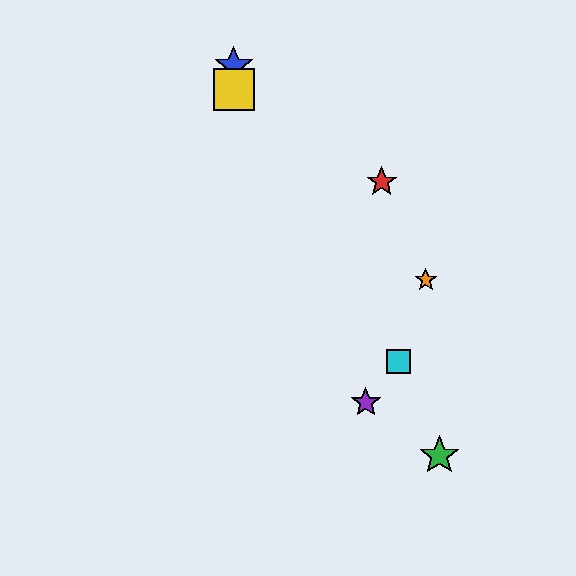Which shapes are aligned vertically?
The blue star, the yellow square are aligned vertically.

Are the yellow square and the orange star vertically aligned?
No, the yellow square is at x≈234 and the orange star is at x≈426.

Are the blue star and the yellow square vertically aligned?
Yes, both are at x≈234.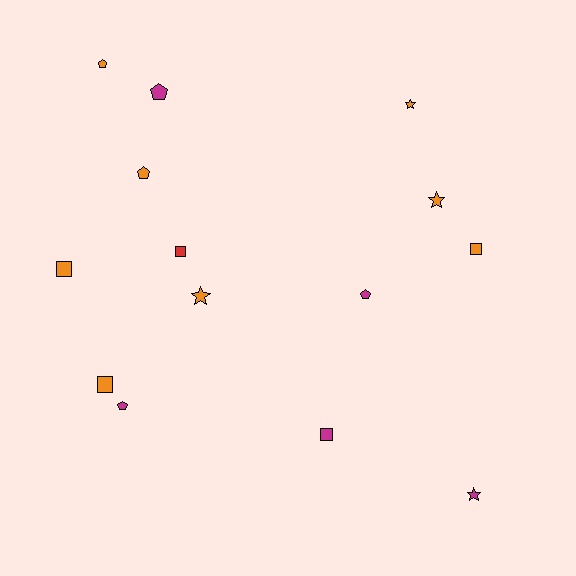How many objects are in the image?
There are 14 objects.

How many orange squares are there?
There are 3 orange squares.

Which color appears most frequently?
Orange, with 8 objects.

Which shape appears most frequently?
Square, with 5 objects.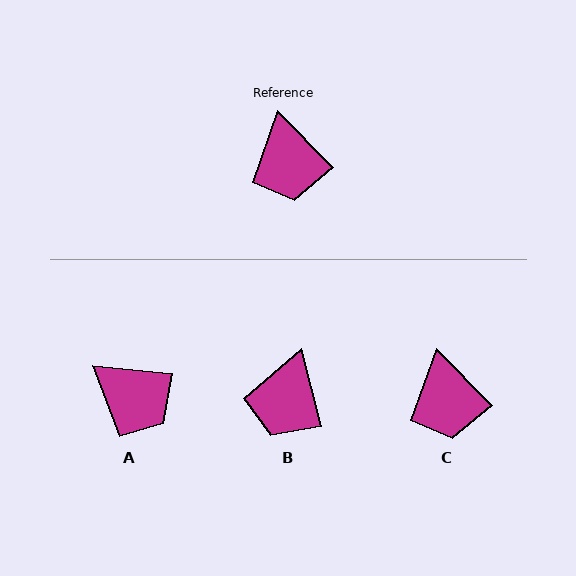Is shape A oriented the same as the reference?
No, it is off by about 40 degrees.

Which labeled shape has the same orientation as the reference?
C.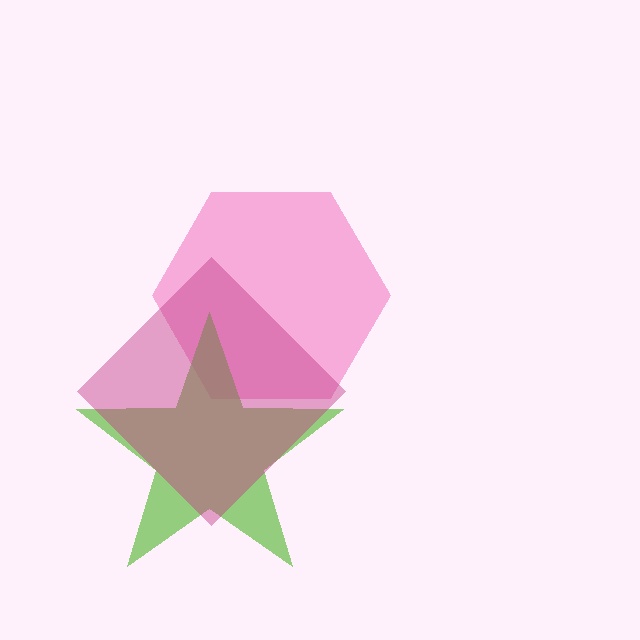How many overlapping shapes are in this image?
There are 3 overlapping shapes in the image.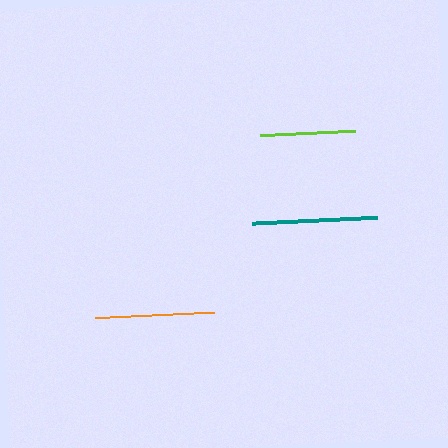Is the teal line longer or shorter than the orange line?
The teal line is longer than the orange line.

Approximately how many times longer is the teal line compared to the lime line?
The teal line is approximately 1.3 times the length of the lime line.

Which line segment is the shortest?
The lime line is the shortest at approximately 95 pixels.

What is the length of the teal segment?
The teal segment is approximately 125 pixels long.